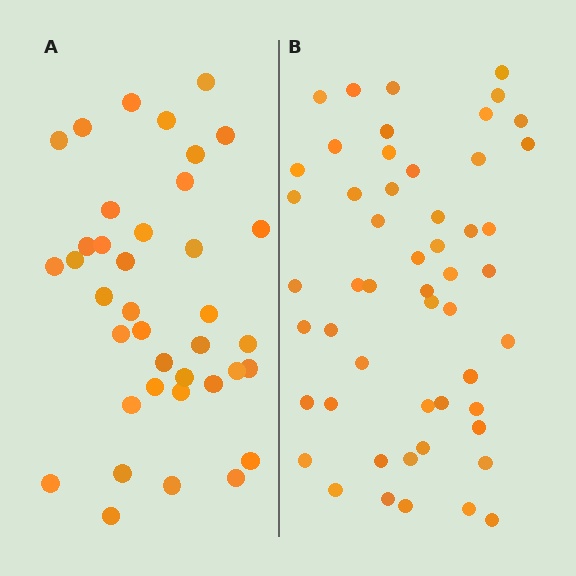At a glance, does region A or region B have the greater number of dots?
Region B (the right region) has more dots.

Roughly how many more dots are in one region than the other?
Region B has approximately 15 more dots than region A.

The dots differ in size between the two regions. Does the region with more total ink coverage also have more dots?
No. Region A has more total ink coverage because its dots are larger, but region B actually contains more individual dots. Total area can be misleading — the number of items is what matters here.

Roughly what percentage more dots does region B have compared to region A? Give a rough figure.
About 35% more.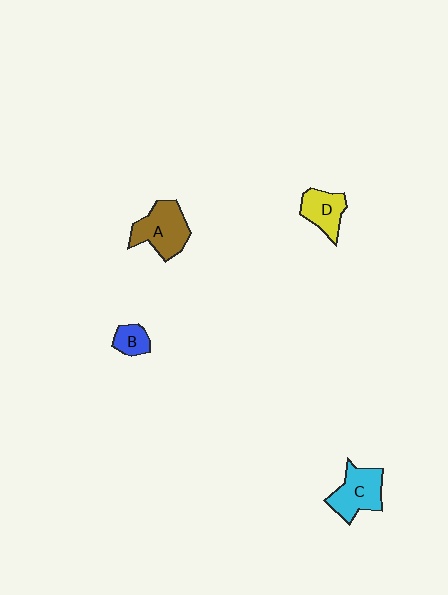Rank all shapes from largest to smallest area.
From largest to smallest: A (brown), C (cyan), D (yellow), B (blue).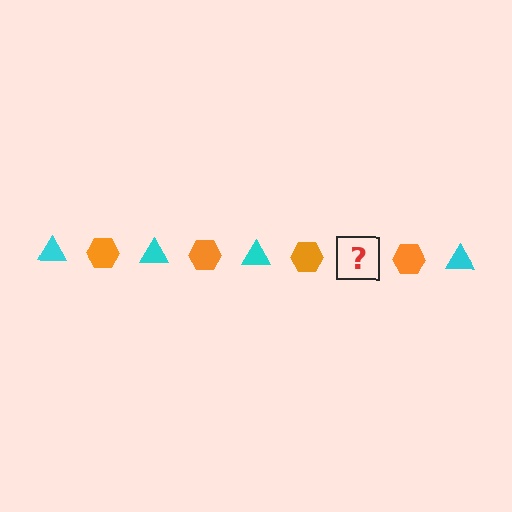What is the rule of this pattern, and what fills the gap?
The rule is that the pattern alternates between cyan triangle and orange hexagon. The gap should be filled with a cyan triangle.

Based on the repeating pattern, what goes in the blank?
The blank should be a cyan triangle.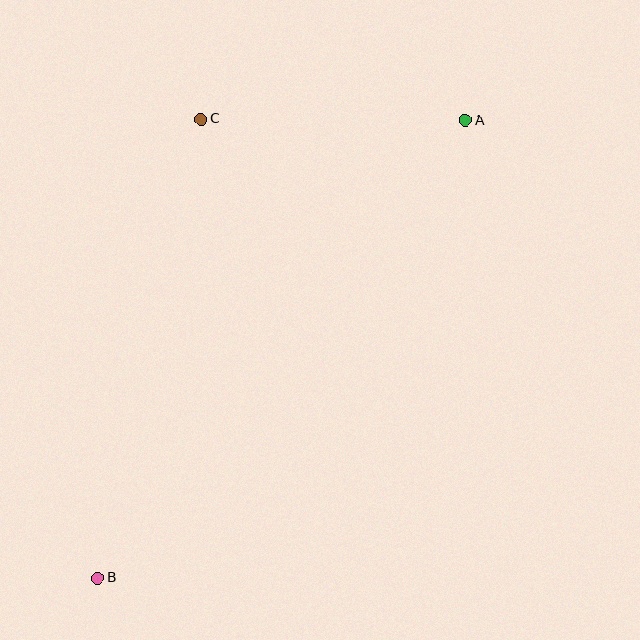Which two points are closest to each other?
Points A and C are closest to each other.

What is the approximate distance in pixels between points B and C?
The distance between B and C is approximately 470 pixels.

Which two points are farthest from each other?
Points A and B are farthest from each other.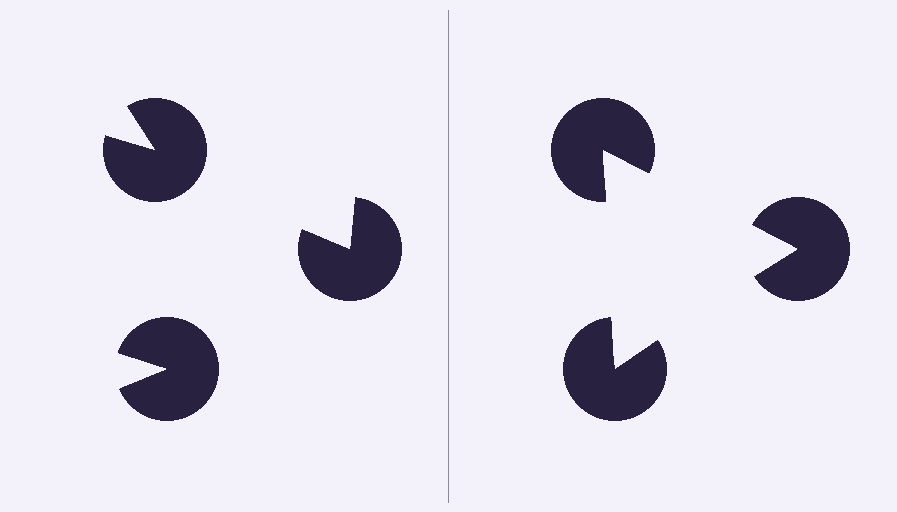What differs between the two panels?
The pac-man discs are positioned identically on both sides; only the wedge orientations differ. On the right they align to a triangle; on the left they are misaligned.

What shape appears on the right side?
An illusory triangle.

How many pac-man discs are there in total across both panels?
6 — 3 on each side.